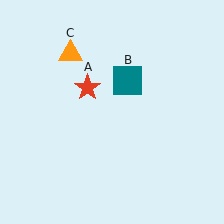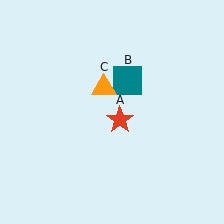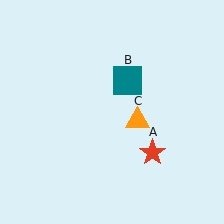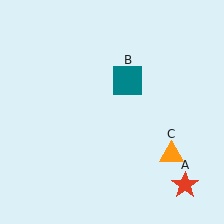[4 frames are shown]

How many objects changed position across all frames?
2 objects changed position: red star (object A), orange triangle (object C).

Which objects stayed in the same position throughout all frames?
Teal square (object B) remained stationary.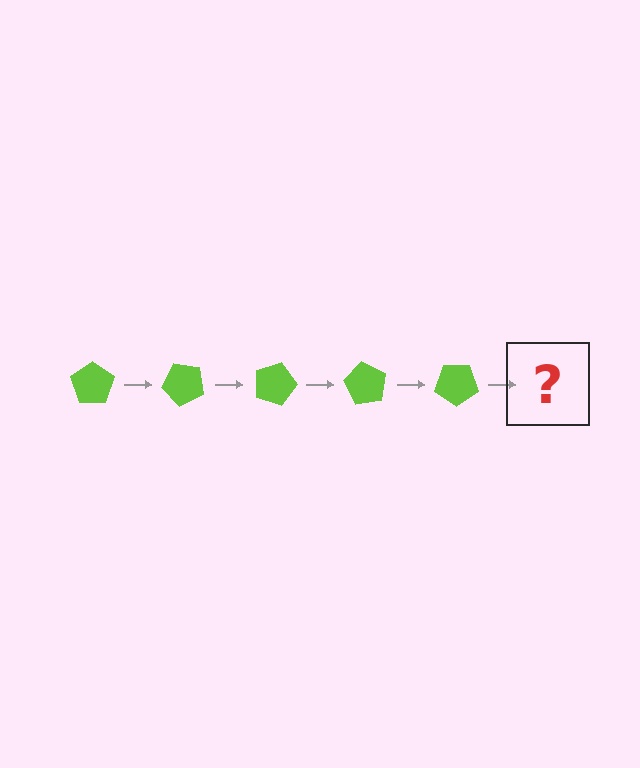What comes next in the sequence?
The next element should be a lime pentagon rotated 225 degrees.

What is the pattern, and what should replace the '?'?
The pattern is that the pentagon rotates 45 degrees each step. The '?' should be a lime pentagon rotated 225 degrees.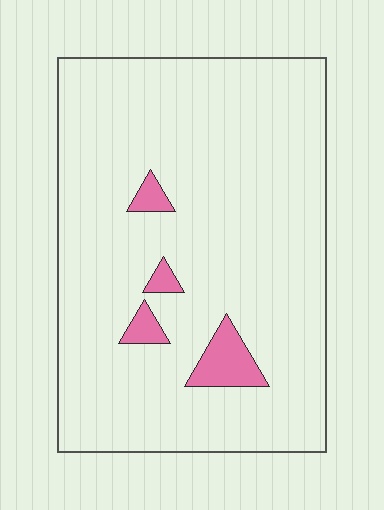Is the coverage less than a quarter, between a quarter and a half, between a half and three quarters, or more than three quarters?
Less than a quarter.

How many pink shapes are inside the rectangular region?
4.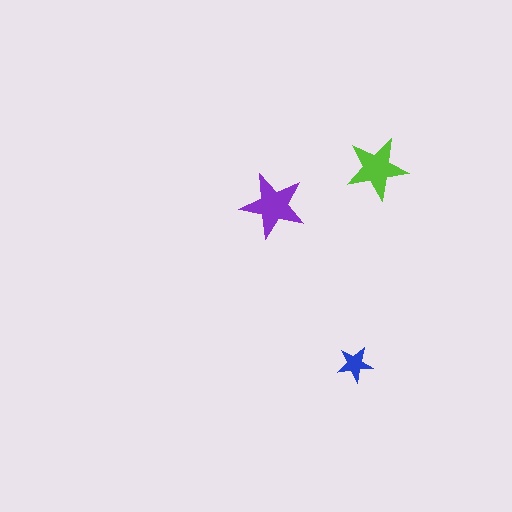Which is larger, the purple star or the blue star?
The purple one.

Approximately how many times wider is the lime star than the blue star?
About 1.5 times wider.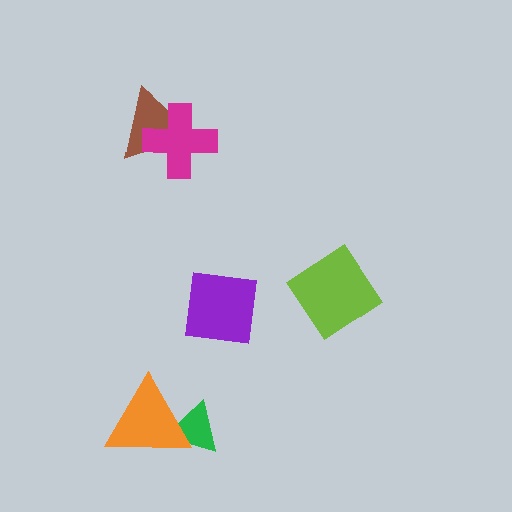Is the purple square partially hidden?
No, no other shape covers it.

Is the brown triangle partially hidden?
Yes, it is partially covered by another shape.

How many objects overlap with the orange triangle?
1 object overlaps with the orange triangle.